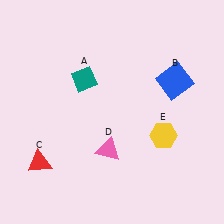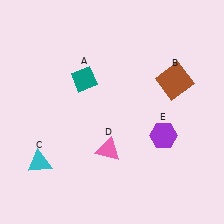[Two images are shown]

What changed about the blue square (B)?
In Image 1, B is blue. In Image 2, it changed to brown.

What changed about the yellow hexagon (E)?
In Image 1, E is yellow. In Image 2, it changed to purple.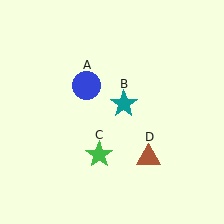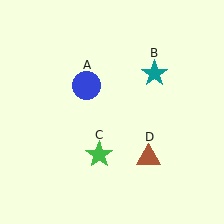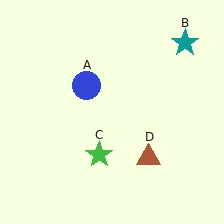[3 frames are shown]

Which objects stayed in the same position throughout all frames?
Blue circle (object A) and green star (object C) and brown triangle (object D) remained stationary.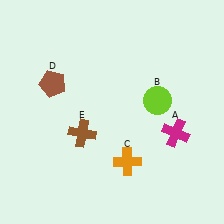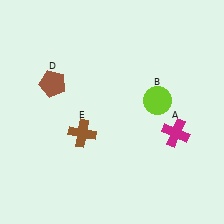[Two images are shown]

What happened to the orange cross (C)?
The orange cross (C) was removed in Image 2. It was in the bottom-right area of Image 1.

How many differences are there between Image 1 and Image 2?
There is 1 difference between the two images.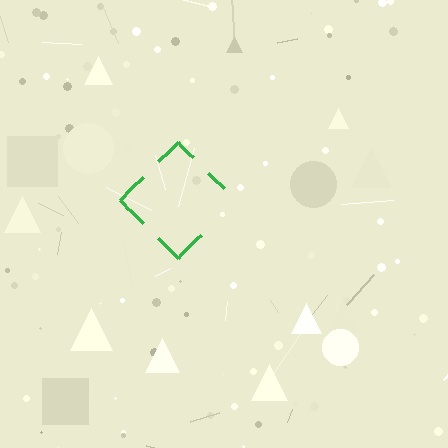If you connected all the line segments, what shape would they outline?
They would outline a diamond.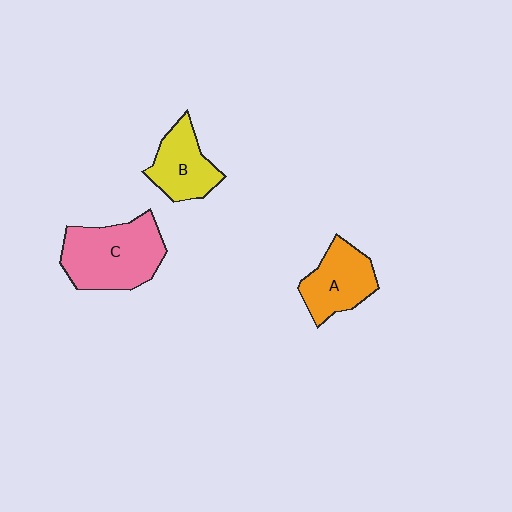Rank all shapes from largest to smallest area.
From largest to smallest: C (pink), A (orange), B (yellow).